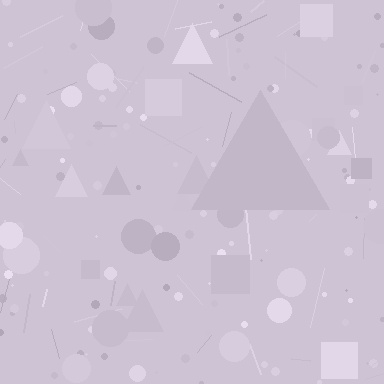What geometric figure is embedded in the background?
A triangle is embedded in the background.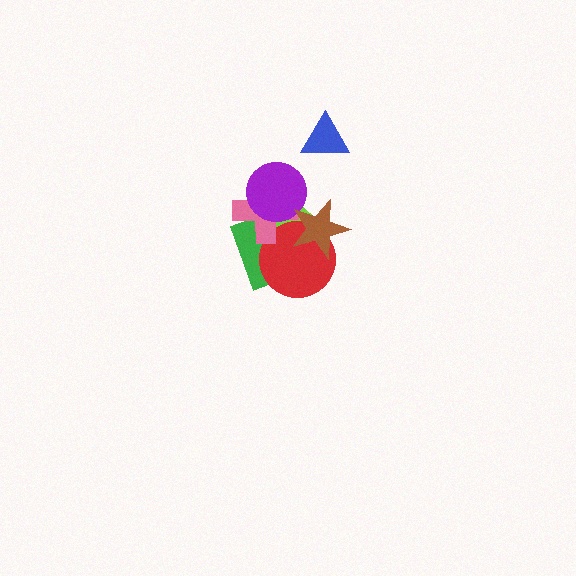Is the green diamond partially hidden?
Yes, it is partially covered by another shape.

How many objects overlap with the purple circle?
3 objects overlap with the purple circle.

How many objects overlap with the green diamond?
5 objects overlap with the green diamond.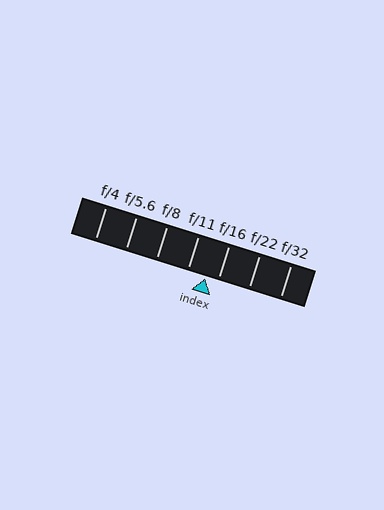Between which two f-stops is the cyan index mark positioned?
The index mark is between f/11 and f/16.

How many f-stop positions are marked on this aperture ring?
There are 7 f-stop positions marked.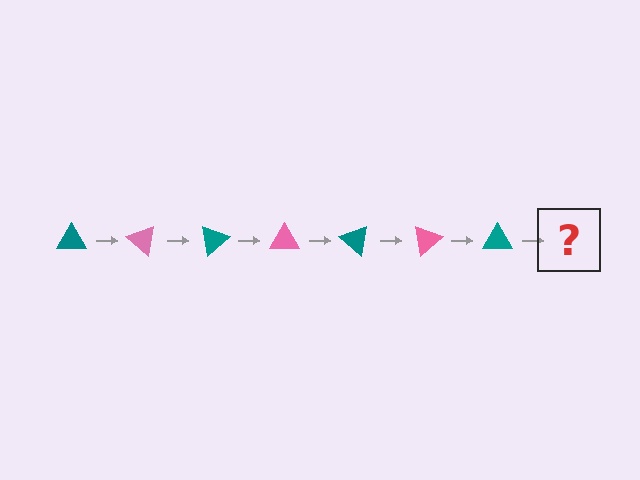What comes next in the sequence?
The next element should be a pink triangle, rotated 280 degrees from the start.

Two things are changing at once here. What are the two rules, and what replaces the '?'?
The two rules are that it rotates 40 degrees each step and the color cycles through teal and pink. The '?' should be a pink triangle, rotated 280 degrees from the start.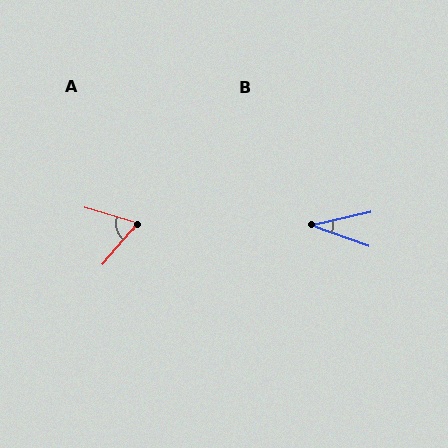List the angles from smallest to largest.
B (33°), A (66°).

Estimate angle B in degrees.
Approximately 33 degrees.